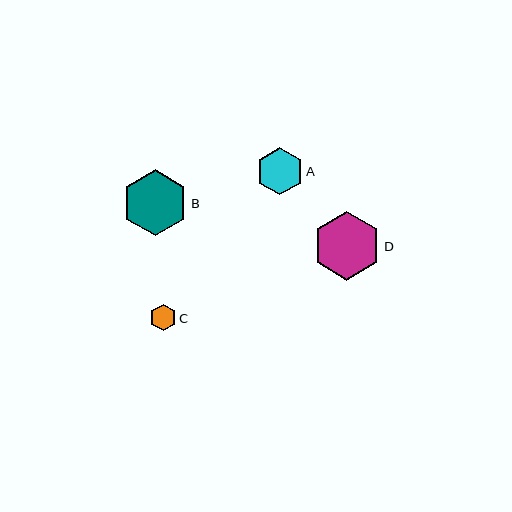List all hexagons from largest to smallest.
From largest to smallest: D, B, A, C.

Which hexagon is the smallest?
Hexagon C is the smallest with a size of approximately 26 pixels.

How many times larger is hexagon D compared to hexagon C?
Hexagon D is approximately 2.6 times the size of hexagon C.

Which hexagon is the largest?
Hexagon D is the largest with a size of approximately 69 pixels.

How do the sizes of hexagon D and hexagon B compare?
Hexagon D and hexagon B are approximately the same size.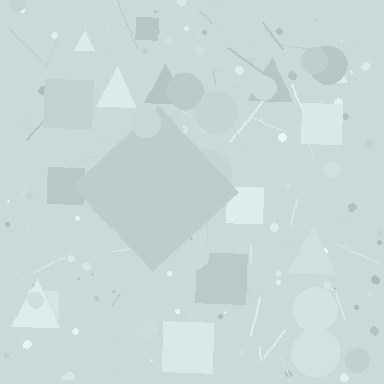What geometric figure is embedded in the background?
A diamond is embedded in the background.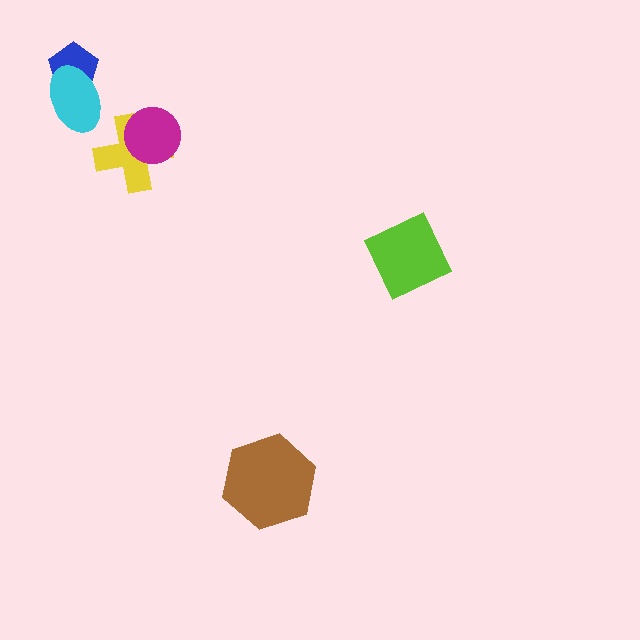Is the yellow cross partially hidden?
Yes, it is partially covered by another shape.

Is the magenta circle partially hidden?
No, no other shape covers it.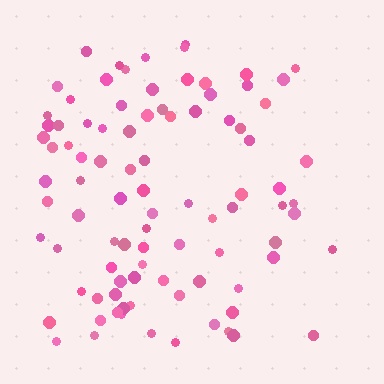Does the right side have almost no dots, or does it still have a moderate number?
Still a moderate number, just noticeably fewer than the left.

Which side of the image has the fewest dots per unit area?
The right.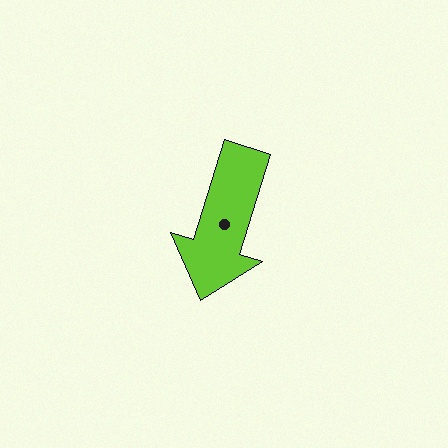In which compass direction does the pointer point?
South.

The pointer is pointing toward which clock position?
Roughly 7 o'clock.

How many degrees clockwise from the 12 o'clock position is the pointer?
Approximately 197 degrees.